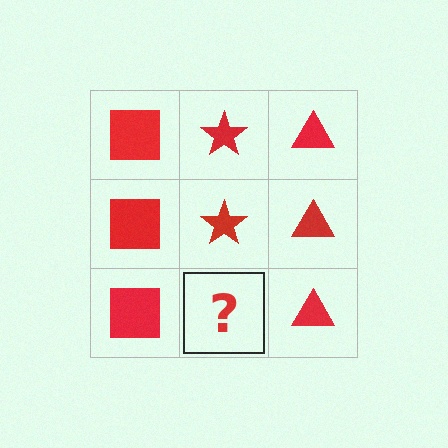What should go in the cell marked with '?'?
The missing cell should contain a red star.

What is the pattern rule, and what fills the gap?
The rule is that each column has a consistent shape. The gap should be filled with a red star.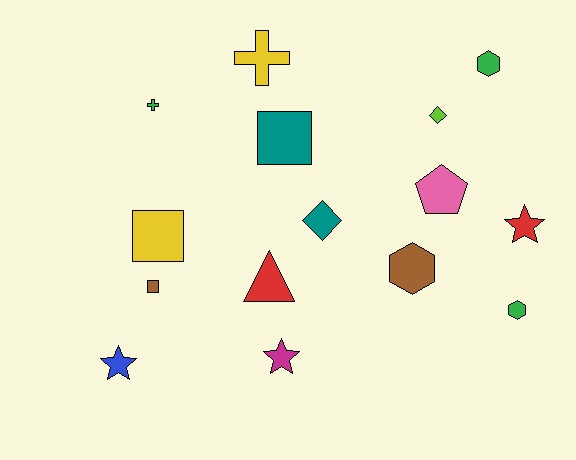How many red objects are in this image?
There are 2 red objects.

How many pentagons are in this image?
There is 1 pentagon.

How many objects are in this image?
There are 15 objects.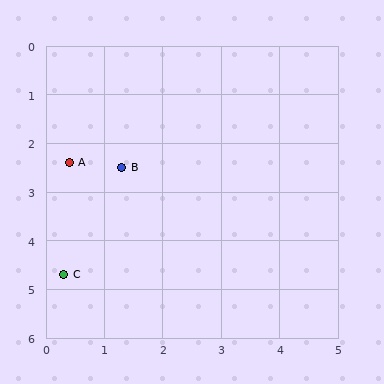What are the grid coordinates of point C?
Point C is at approximately (0.3, 4.7).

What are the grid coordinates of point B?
Point B is at approximately (1.3, 2.5).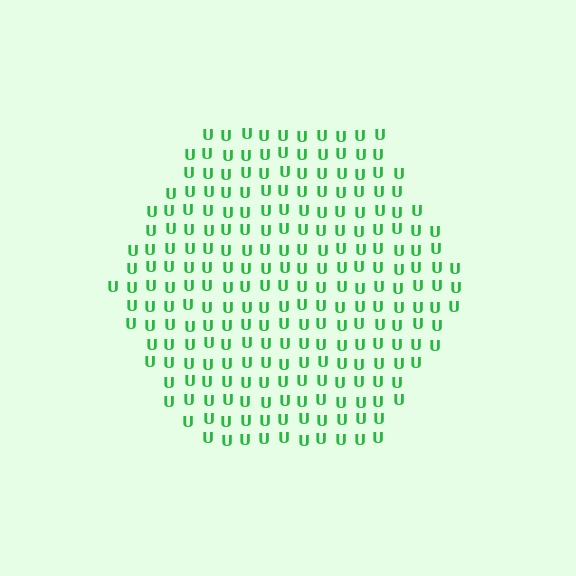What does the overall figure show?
The overall figure shows a hexagon.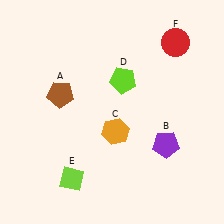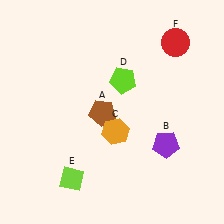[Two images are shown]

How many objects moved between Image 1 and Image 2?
1 object moved between the two images.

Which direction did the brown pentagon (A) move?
The brown pentagon (A) moved right.